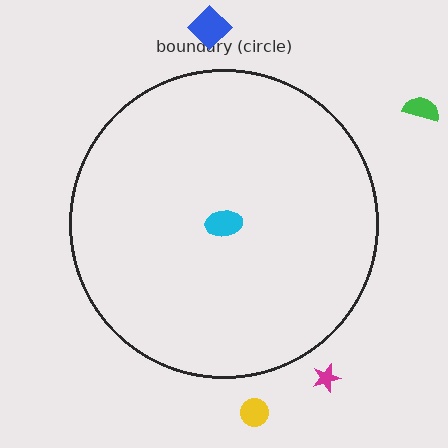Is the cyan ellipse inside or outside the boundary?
Inside.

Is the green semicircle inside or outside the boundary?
Outside.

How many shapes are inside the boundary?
1 inside, 4 outside.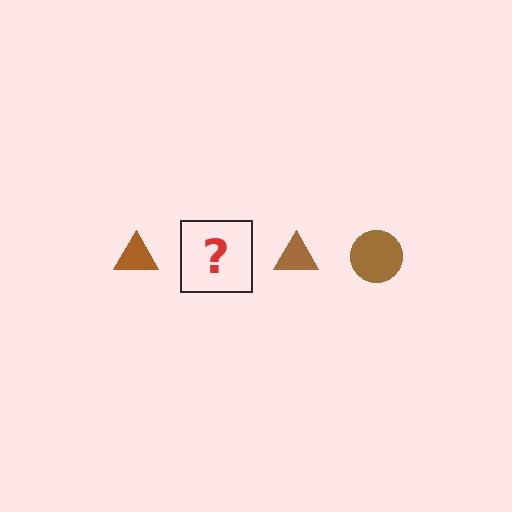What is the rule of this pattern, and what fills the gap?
The rule is that the pattern cycles through triangle, circle shapes in brown. The gap should be filled with a brown circle.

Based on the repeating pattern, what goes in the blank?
The blank should be a brown circle.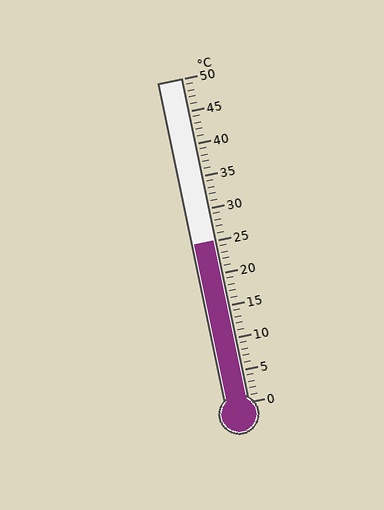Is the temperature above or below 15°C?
The temperature is above 15°C.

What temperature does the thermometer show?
The thermometer shows approximately 25°C.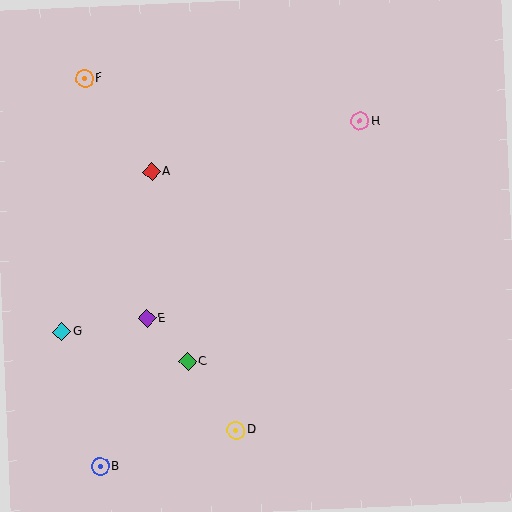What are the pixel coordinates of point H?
Point H is at (360, 121).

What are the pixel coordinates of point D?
Point D is at (236, 430).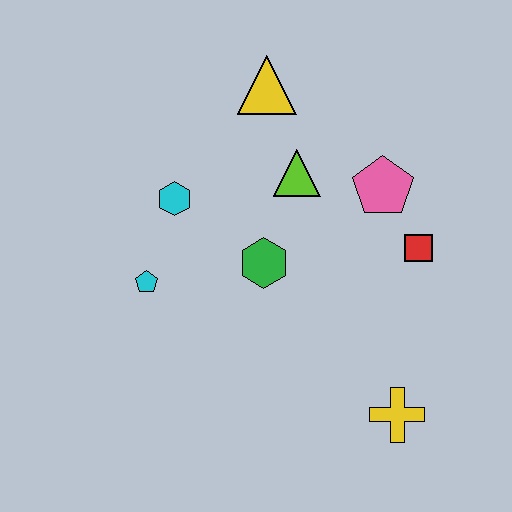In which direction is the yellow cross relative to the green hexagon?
The yellow cross is below the green hexagon.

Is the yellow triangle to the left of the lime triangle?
Yes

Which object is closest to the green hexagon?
The lime triangle is closest to the green hexagon.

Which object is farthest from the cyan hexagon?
The yellow cross is farthest from the cyan hexagon.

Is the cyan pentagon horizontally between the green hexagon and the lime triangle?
No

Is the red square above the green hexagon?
Yes